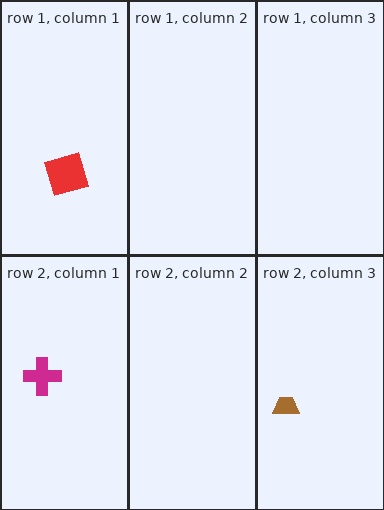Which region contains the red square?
The row 1, column 1 region.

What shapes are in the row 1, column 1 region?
The red square.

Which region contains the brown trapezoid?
The row 2, column 3 region.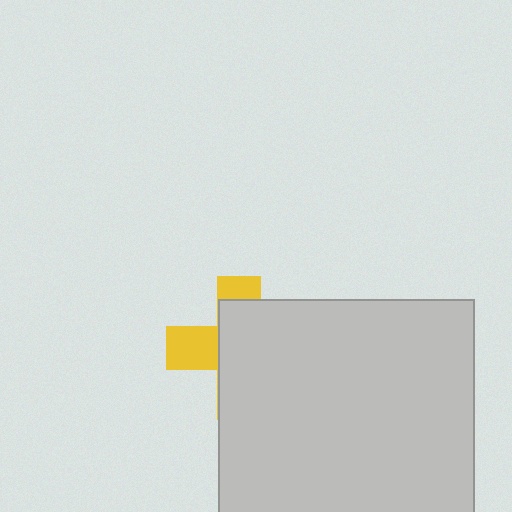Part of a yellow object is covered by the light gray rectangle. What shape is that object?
It is a cross.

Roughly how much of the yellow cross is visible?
A small part of it is visible (roughly 31%).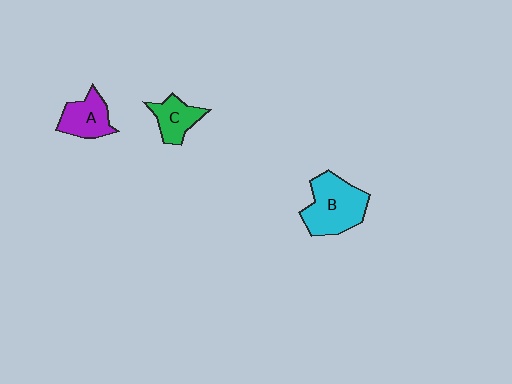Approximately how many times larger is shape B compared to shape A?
Approximately 1.6 times.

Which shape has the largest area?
Shape B (cyan).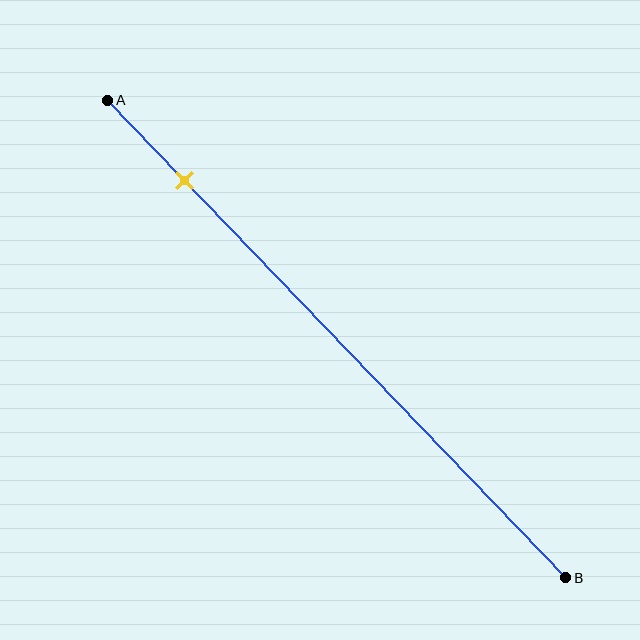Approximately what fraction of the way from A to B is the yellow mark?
The yellow mark is approximately 15% of the way from A to B.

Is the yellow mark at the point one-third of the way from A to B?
No, the mark is at about 15% from A, not at the 33% one-third point.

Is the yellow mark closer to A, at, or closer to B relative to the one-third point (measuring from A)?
The yellow mark is closer to point A than the one-third point of segment AB.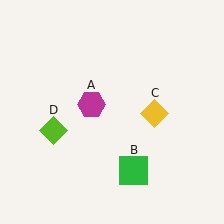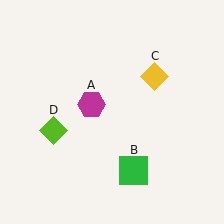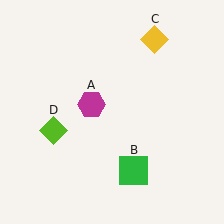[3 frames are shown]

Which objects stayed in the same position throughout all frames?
Magenta hexagon (object A) and green square (object B) and lime diamond (object D) remained stationary.